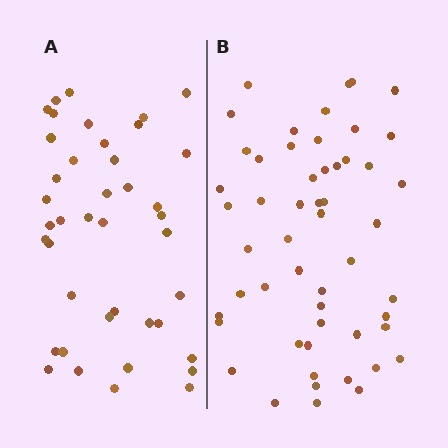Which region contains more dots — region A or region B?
Region B (the right region) has more dots.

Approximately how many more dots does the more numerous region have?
Region B has roughly 12 or so more dots than region A.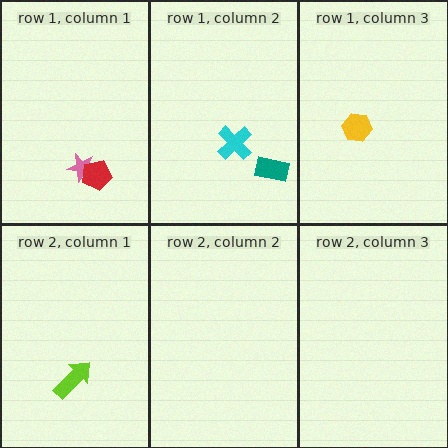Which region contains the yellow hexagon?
The row 1, column 3 region.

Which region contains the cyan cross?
The row 1, column 2 region.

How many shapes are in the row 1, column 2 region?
2.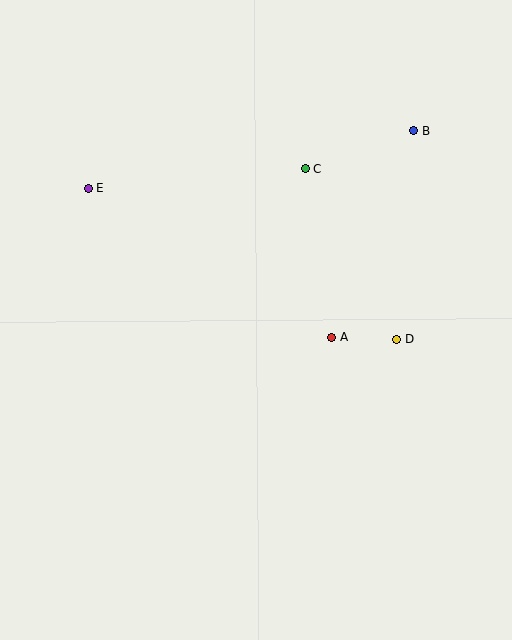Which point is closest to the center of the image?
Point A at (332, 338) is closest to the center.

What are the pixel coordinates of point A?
Point A is at (332, 338).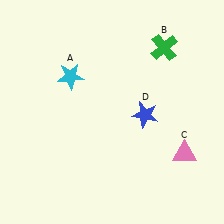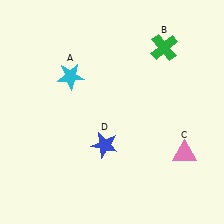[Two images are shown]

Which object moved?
The blue star (D) moved left.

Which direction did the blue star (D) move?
The blue star (D) moved left.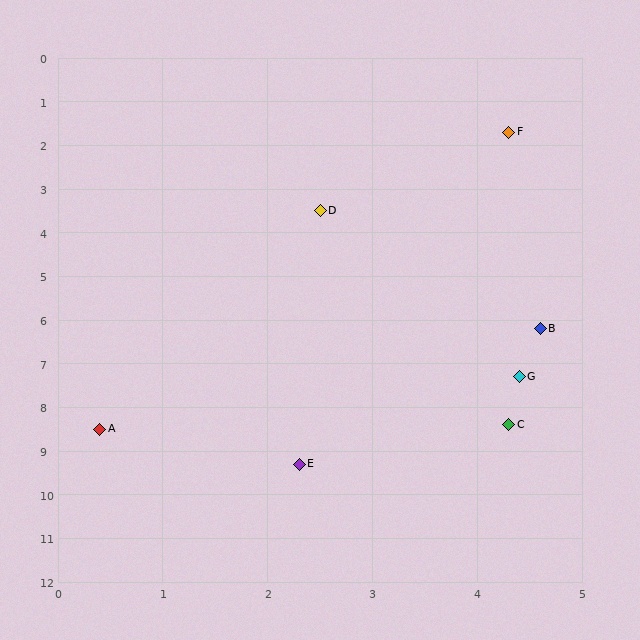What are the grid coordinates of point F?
Point F is at approximately (4.3, 1.7).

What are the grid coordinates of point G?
Point G is at approximately (4.4, 7.3).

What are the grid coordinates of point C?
Point C is at approximately (4.3, 8.4).